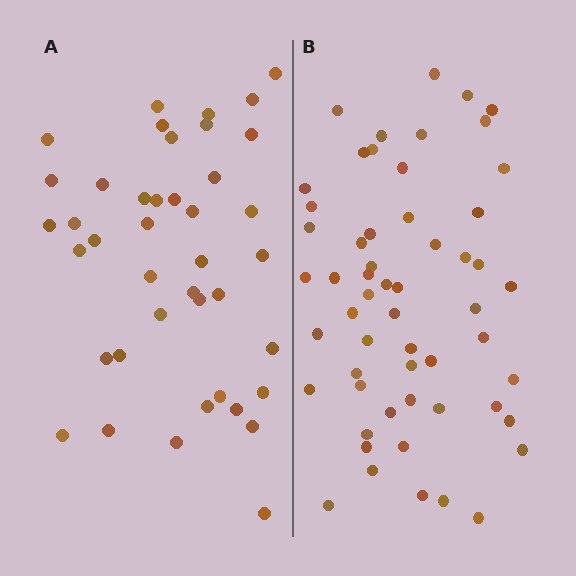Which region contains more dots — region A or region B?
Region B (the right region) has more dots.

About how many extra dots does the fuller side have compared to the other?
Region B has approximately 15 more dots than region A.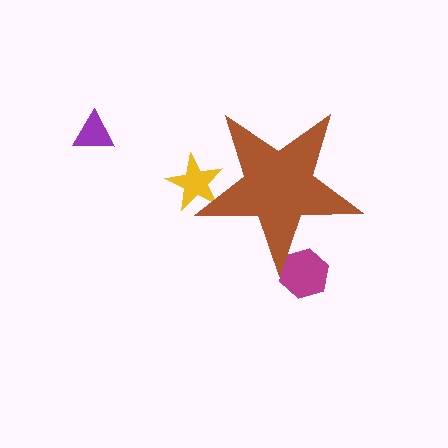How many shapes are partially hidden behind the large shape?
2 shapes are partially hidden.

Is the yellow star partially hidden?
Yes, the yellow star is partially hidden behind the brown star.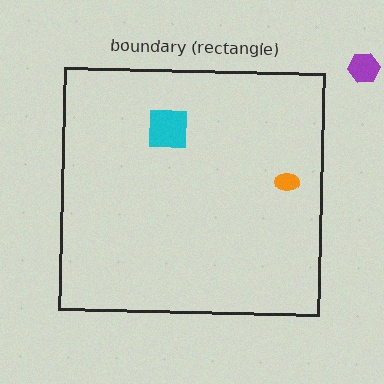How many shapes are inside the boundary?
2 inside, 1 outside.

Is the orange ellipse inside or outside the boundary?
Inside.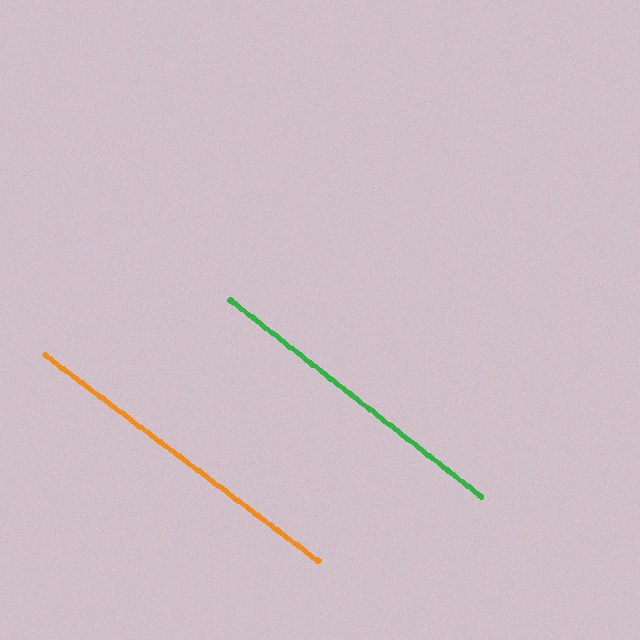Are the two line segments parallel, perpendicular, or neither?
Parallel — their directions differ by only 1.1°.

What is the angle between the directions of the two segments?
Approximately 1 degree.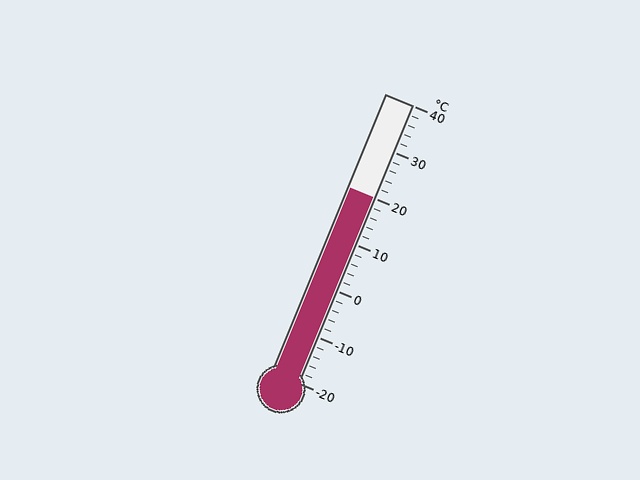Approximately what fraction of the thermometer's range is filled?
The thermometer is filled to approximately 65% of its range.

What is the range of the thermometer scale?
The thermometer scale ranges from -20°C to 40°C.